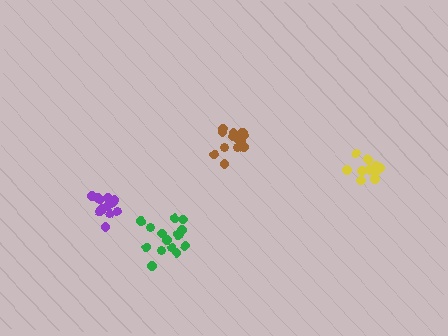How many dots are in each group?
Group 1: 11 dots, Group 2: 13 dots, Group 3: 16 dots, Group 4: 14 dots (54 total).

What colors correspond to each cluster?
The clusters are colored: yellow, brown, green, purple.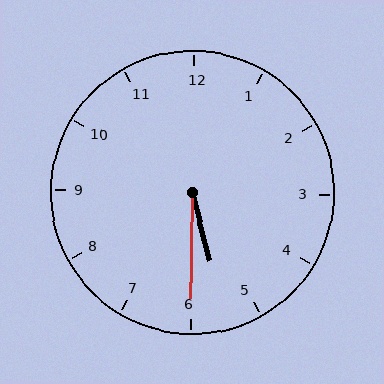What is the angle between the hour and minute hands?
Approximately 15 degrees.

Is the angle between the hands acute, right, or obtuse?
It is acute.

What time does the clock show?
5:30.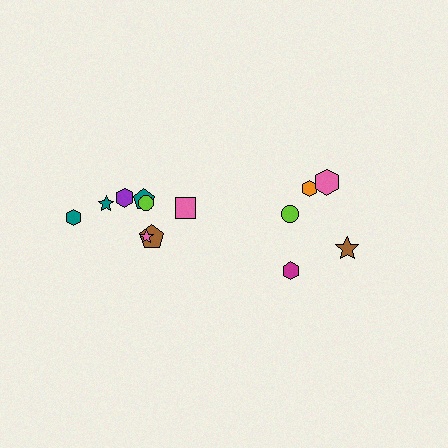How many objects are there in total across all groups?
There are 13 objects.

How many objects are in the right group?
There are 5 objects.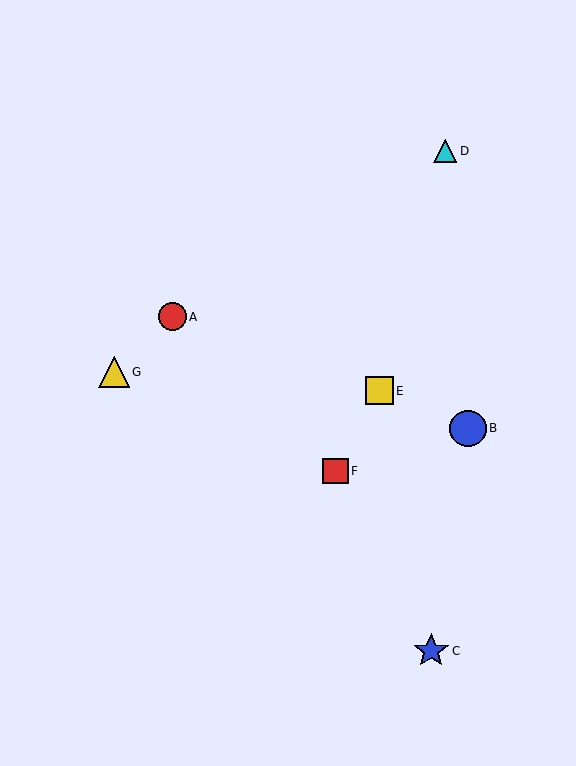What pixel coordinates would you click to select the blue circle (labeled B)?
Click at (468, 428) to select the blue circle B.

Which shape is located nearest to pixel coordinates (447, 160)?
The cyan triangle (labeled D) at (445, 151) is nearest to that location.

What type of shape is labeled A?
Shape A is a red circle.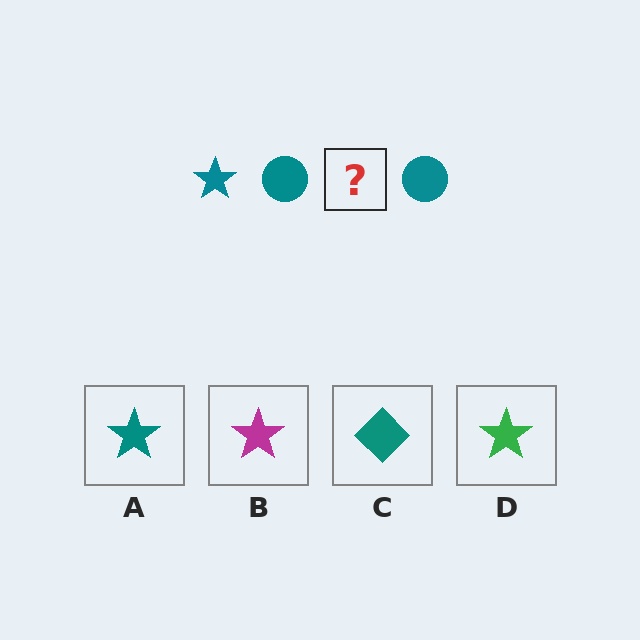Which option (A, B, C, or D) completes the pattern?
A.